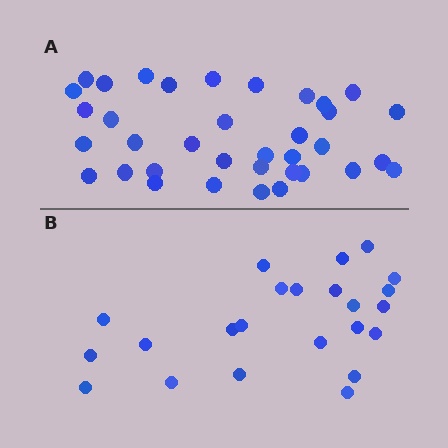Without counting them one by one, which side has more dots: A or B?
Region A (the top region) has more dots.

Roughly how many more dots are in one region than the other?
Region A has approximately 15 more dots than region B.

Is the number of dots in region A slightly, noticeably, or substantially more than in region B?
Region A has substantially more. The ratio is roughly 1.6 to 1.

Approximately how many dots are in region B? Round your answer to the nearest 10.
About 20 dots. (The exact count is 23, which rounds to 20.)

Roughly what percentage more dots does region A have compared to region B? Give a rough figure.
About 55% more.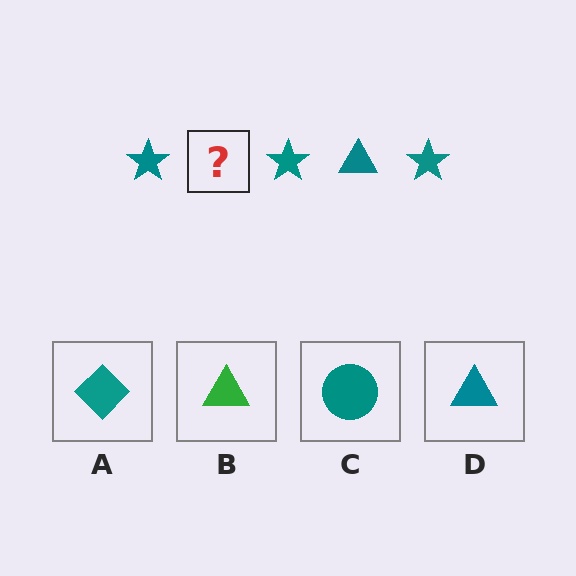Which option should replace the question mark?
Option D.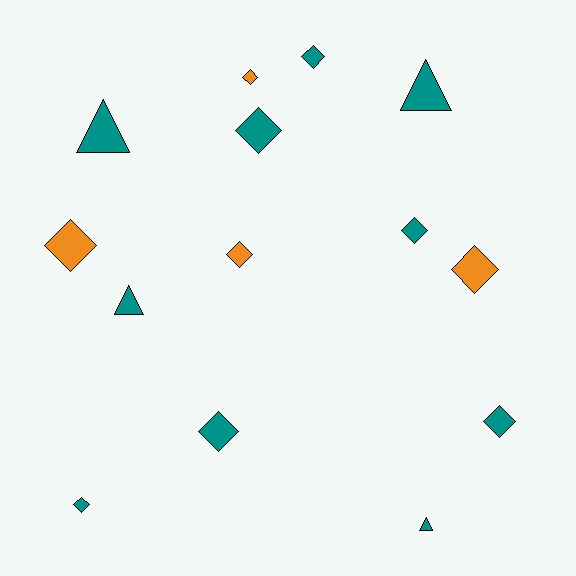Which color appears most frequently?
Teal, with 10 objects.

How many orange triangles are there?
There are no orange triangles.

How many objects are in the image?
There are 14 objects.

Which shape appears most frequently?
Diamond, with 10 objects.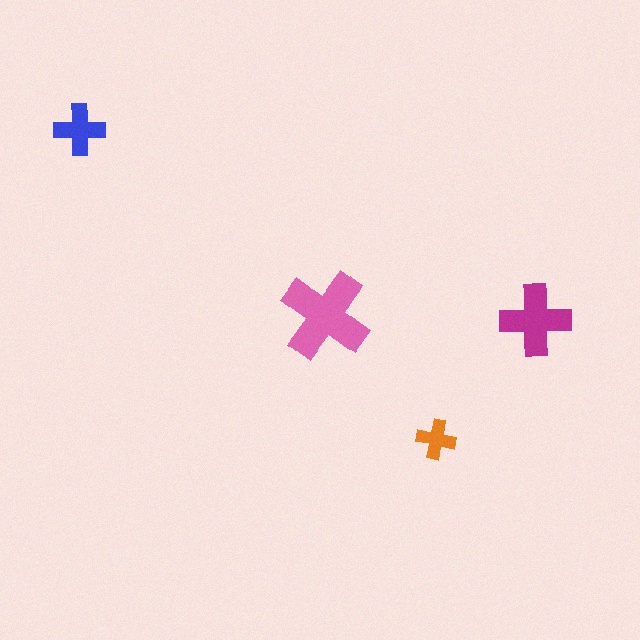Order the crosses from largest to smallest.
the pink one, the magenta one, the blue one, the orange one.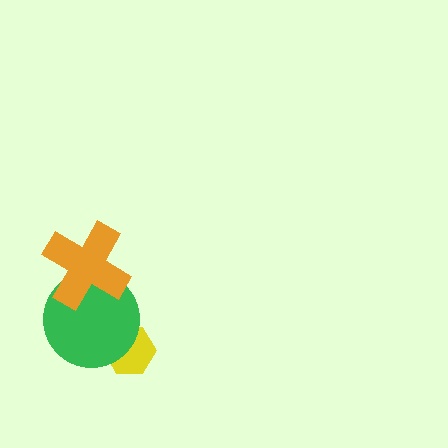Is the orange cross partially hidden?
No, no other shape covers it.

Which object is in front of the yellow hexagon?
The green circle is in front of the yellow hexagon.